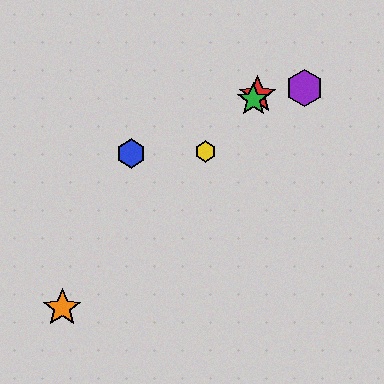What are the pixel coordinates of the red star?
The red star is at (257, 95).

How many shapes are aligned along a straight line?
4 shapes (the red star, the green star, the yellow hexagon, the orange star) are aligned along a straight line.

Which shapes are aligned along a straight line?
The red star, the green star, the yellow hexagon, the orange star are aligned along a straight line.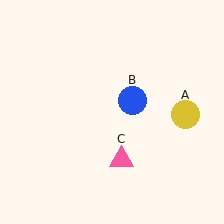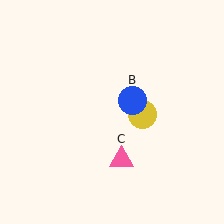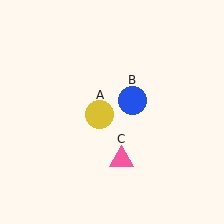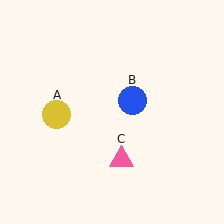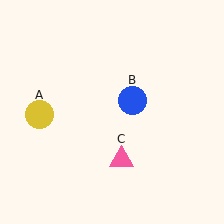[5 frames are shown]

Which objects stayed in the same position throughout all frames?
Blue circle (object B) and pink triangle (object C) remained stationary.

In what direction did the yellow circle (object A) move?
The yellow circle (object A) moved left.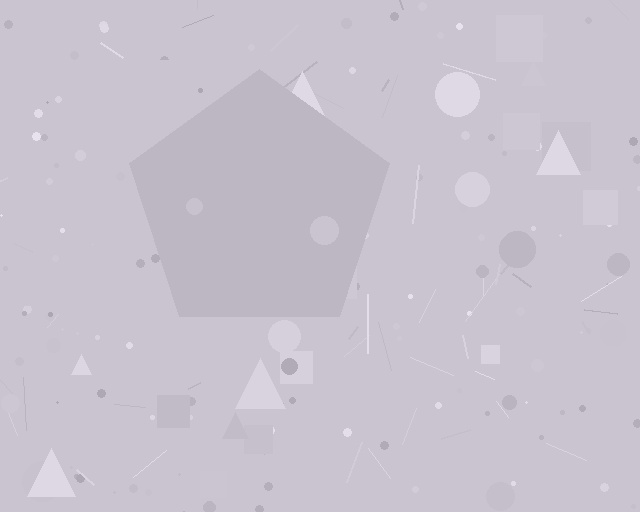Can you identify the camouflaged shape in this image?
The camouflaged shape is a pentagon.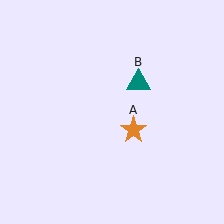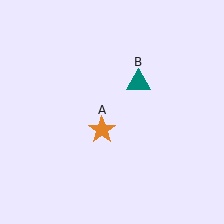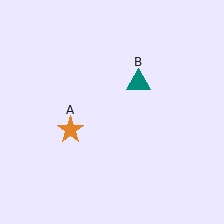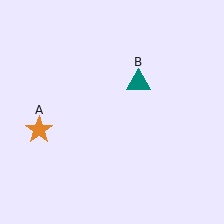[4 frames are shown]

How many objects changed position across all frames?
1 object changed position: orange star (object A).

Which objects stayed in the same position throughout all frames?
Teal triangle (object B) remained stationary.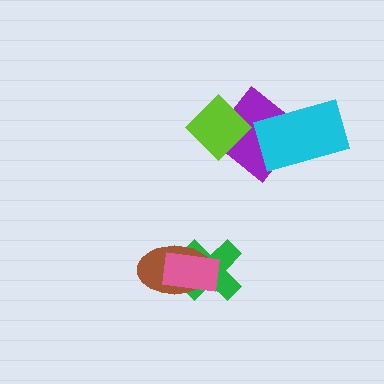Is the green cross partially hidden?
Yes, it is partially covered by another shape.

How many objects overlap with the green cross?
2 objects overlap with the green cross.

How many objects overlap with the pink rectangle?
2 objects overlap with the pink rectangle.